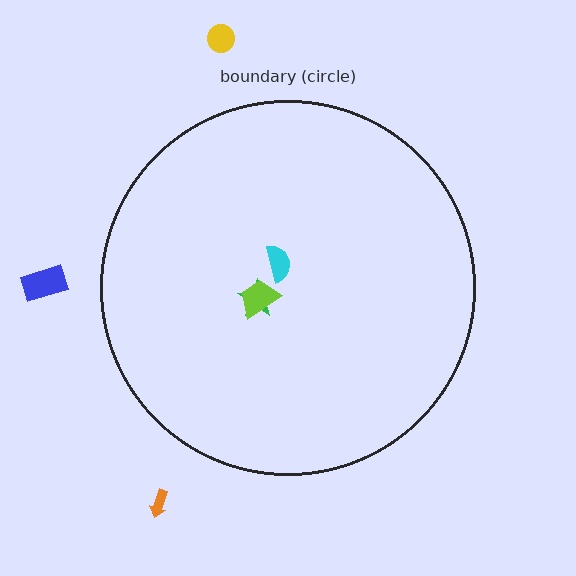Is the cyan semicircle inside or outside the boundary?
Inside.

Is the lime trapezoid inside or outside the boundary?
Inside.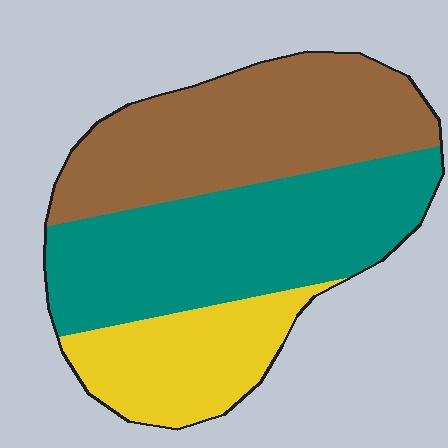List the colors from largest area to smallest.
From largest to smallest: teal, brown, yellow.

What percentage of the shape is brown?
Brown covers around 40% of the shape.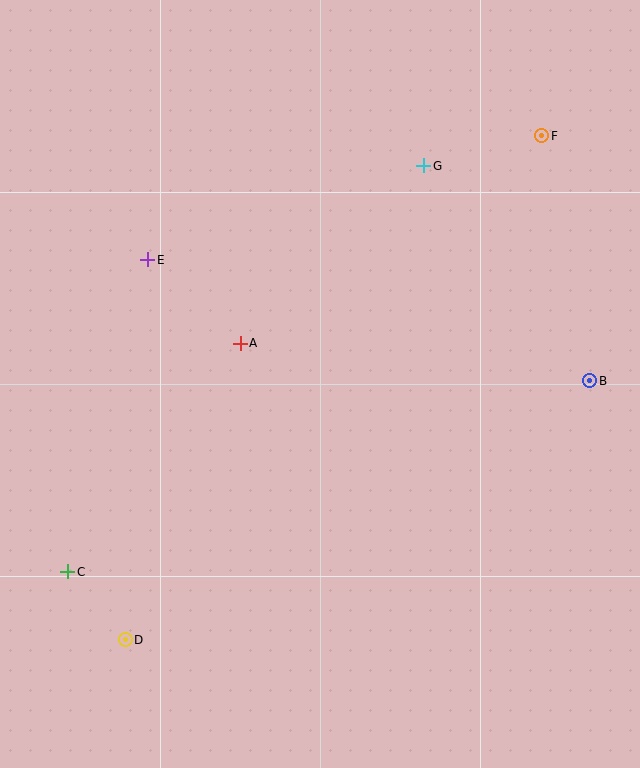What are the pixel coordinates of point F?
Point F is at (542, 136).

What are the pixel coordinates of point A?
Point A is at (240, 343).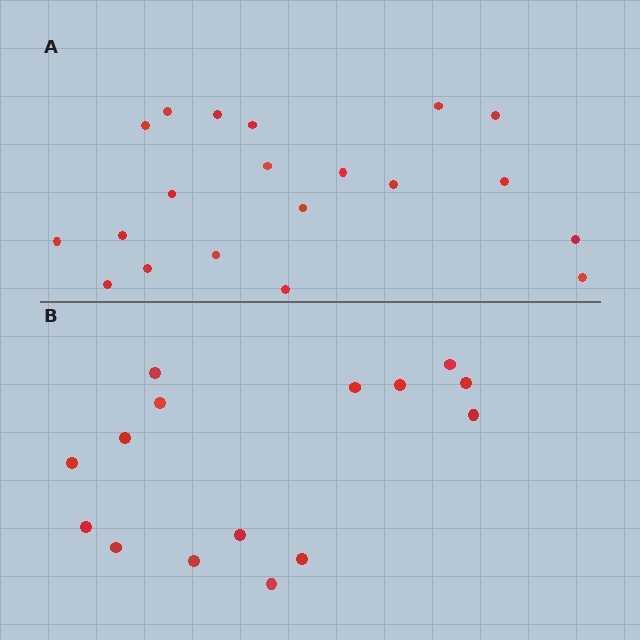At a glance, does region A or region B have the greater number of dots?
Region A (the top region) has more dots.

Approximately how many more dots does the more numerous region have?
Region A has about 5 more dots than region B.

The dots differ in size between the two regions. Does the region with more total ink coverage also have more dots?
No. Region B has more total ink coverage because its dots are larger, but region A actually contains more individual dots. Total area can be misleading — the number of items is what matters here.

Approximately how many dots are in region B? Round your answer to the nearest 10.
About 20 dots. (The exact count is 15, which rounds to 20.)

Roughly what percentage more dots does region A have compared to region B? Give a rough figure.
About 35% more.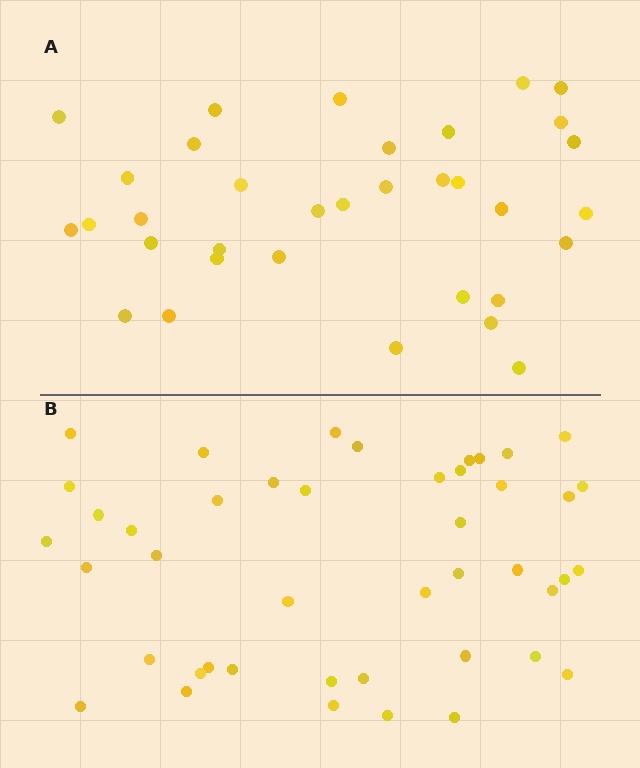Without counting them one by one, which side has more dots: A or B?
Region B (the bottom region) has more dots.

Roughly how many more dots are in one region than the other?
Region B has roughly 10 or so more dots than region A.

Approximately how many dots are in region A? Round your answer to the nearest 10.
About 30 dots. (The exact count is 34, which rounds to 30.)